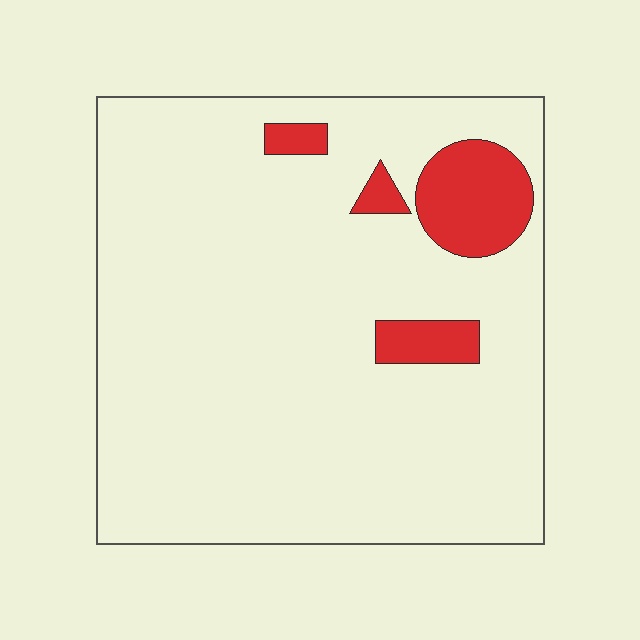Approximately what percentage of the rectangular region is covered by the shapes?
Approximately 10%.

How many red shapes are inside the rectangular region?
4.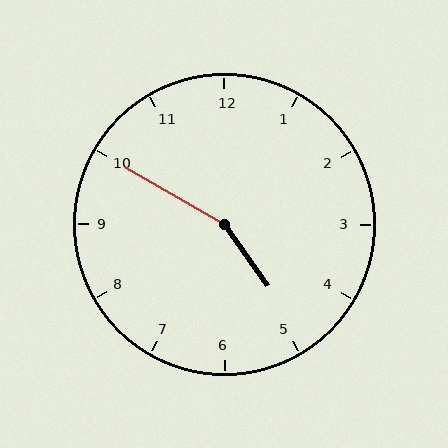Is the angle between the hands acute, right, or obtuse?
It is obtuse.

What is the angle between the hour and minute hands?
Approximately 155 degrees.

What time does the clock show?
4:50.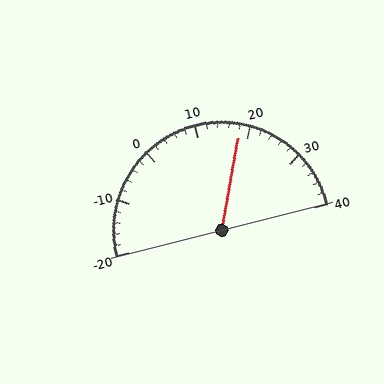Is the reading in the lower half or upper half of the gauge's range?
The reading is in the upper half of the range (-20 to 40).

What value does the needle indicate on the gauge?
The needle indicates approximately 18.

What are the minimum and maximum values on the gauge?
The gauge ranges from -20 to 40.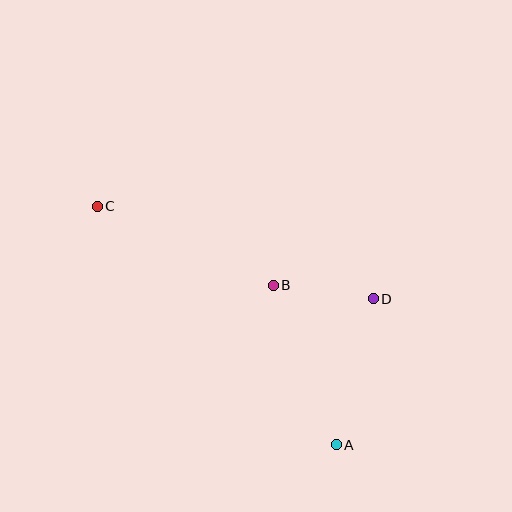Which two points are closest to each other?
Points B and D are closest to each other.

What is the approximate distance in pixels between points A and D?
The distance between A and D is approximately 151 pixels.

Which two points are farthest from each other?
Points A and C are farthest from each other.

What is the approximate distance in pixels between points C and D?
The distance between C and D is approximately 291 pixels.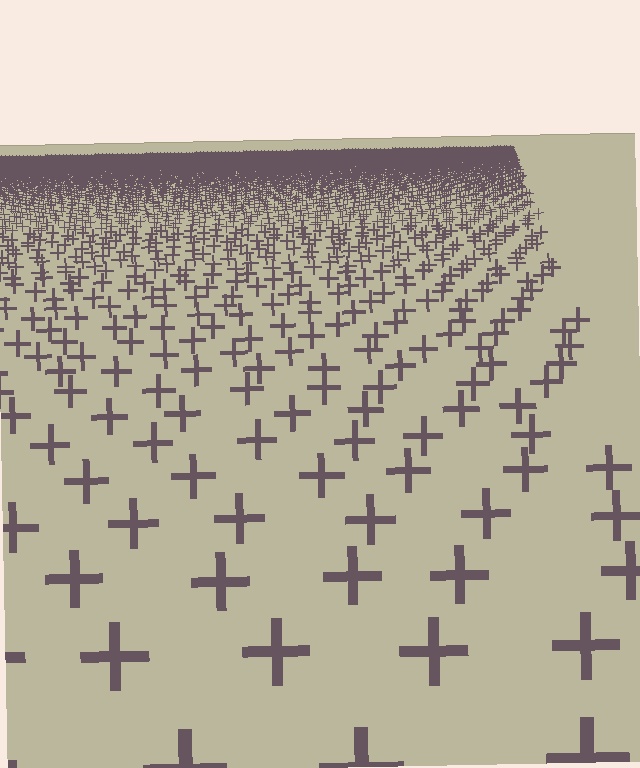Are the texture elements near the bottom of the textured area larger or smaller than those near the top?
Larger. Near the bottom, elements are closer to the viewer and appear at a bigger on-screen size.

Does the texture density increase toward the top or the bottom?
Density increases toward the top.